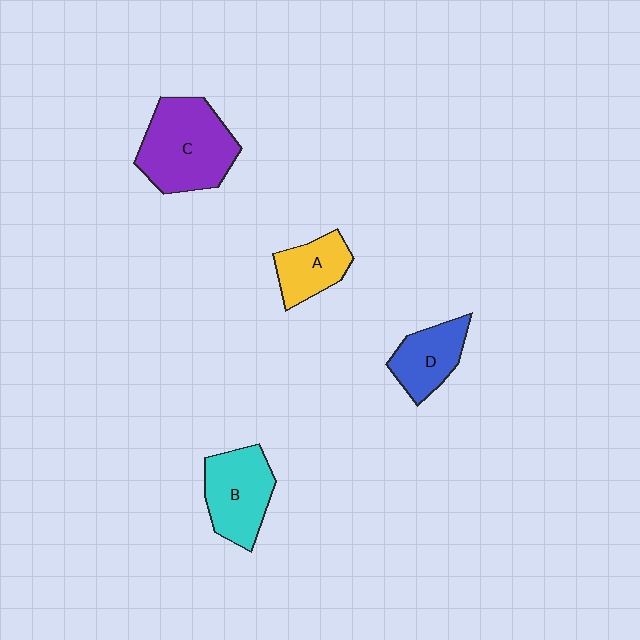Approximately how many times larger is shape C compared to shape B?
Approximately 1.3 times.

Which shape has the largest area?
Shape C (purple).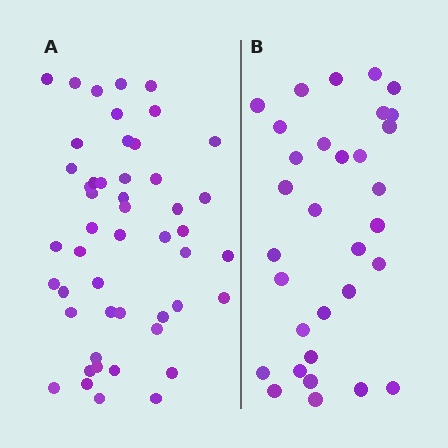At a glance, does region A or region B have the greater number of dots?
Region A (the left region) has more dots.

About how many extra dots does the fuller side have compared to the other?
Region A has approximately 15 more dots than region B.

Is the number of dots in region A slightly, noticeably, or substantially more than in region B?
Region A has substantially more. The ratio is roughly 1.5 to 1.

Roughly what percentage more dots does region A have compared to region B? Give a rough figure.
About 55% more.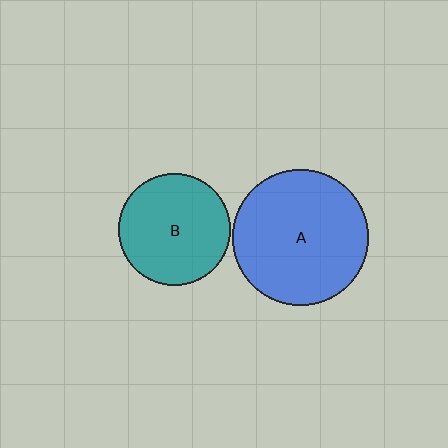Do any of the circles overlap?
No, none of the circles overlap.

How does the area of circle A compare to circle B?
Approximately 1.5 times.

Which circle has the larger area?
Circle A (blue).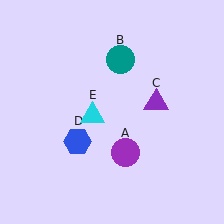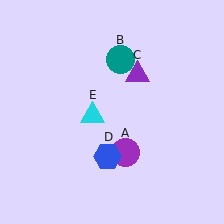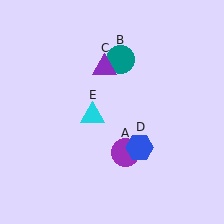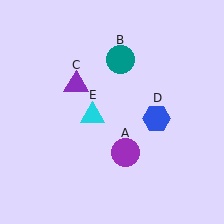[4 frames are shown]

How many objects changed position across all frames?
2 objects changed position: purple triangle (object C), blue hexagon (object D).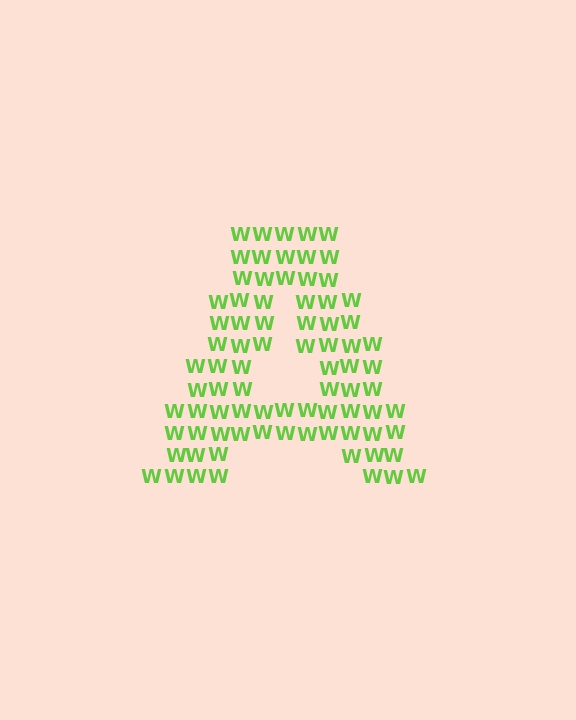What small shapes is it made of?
It is made of small letter W's.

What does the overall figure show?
The overall figure shows the letter A.